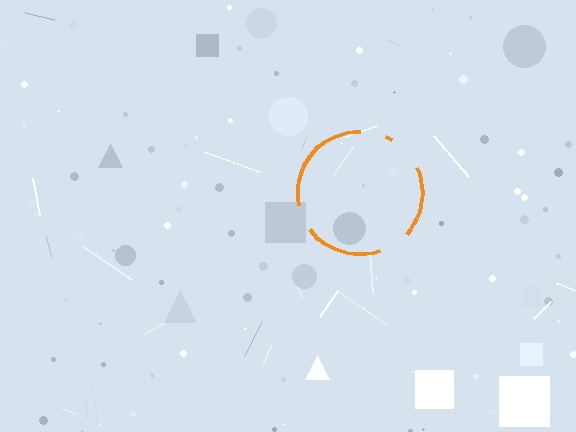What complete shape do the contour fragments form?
The contour fragments form a circle.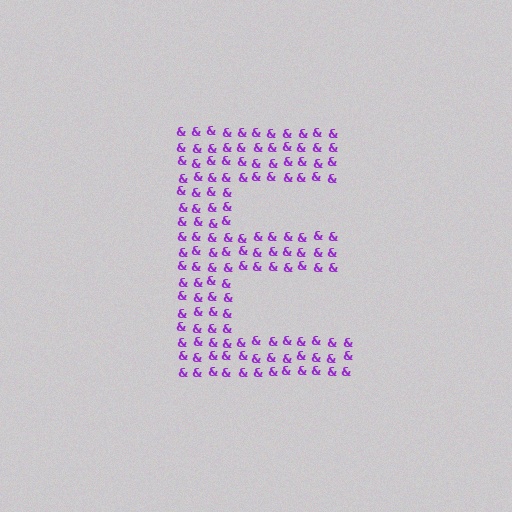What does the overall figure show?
The overall figure shows the letter E.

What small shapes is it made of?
It is made of small ampersands.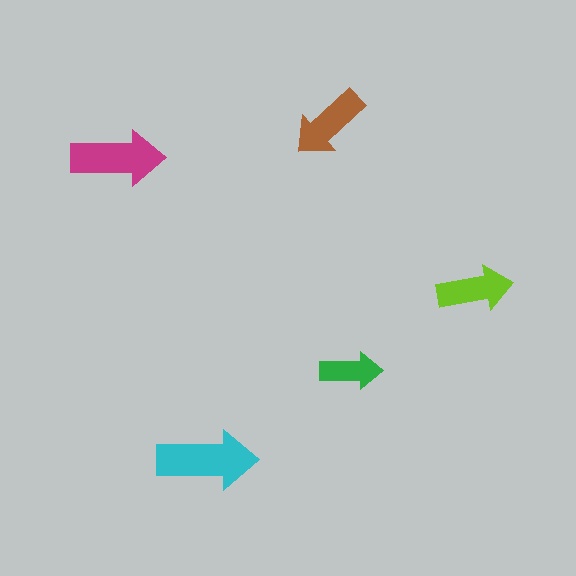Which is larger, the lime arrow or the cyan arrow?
The cyan one.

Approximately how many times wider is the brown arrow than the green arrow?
About 1.5 times wider.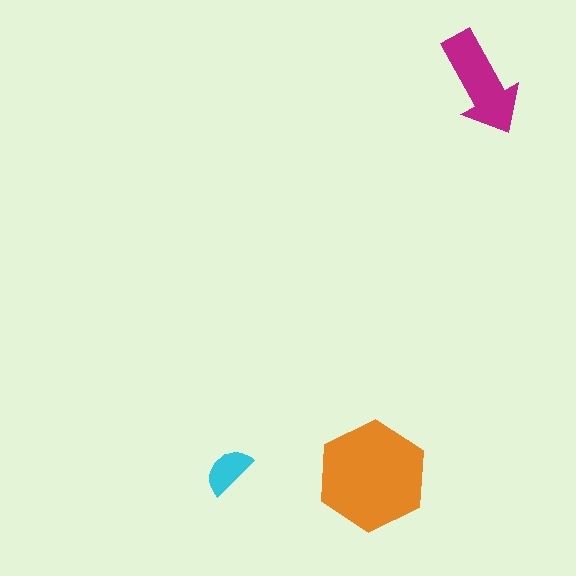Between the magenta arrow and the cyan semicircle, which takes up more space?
The magenta arrow.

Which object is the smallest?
The cyan semicircle.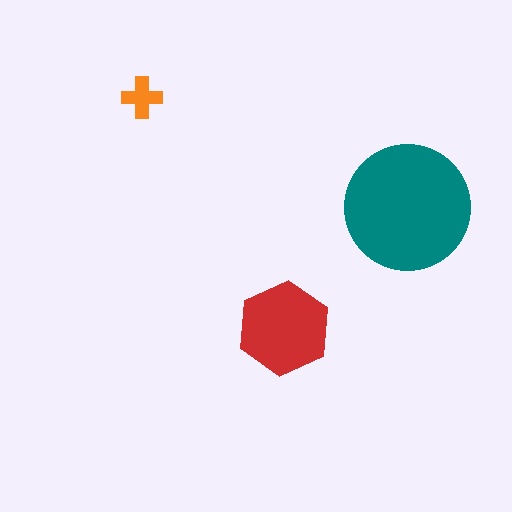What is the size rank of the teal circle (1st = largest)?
1st.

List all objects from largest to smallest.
The teal circle, the red hexagon, the orange cross.